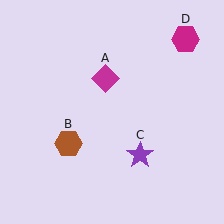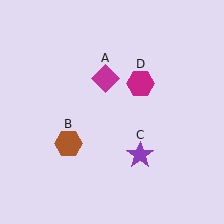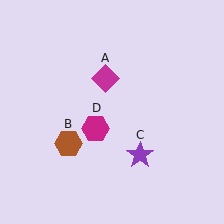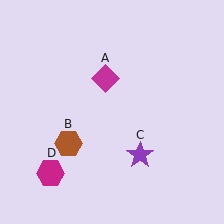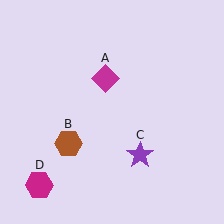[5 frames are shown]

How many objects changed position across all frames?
1 object changed position: magenta hexagon (object D).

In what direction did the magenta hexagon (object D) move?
The magenta hexagon (object D) moved down and to the left.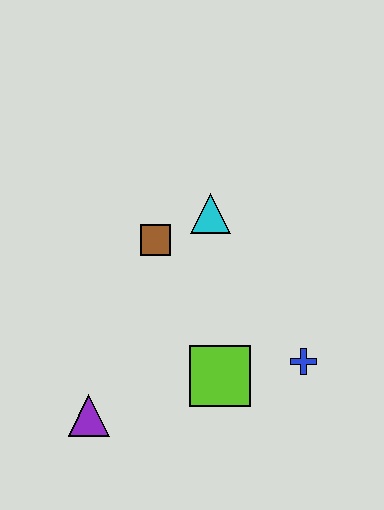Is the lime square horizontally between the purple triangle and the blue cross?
Yes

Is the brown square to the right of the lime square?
No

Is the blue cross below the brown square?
Yes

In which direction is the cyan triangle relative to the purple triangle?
The cyan triangle is above the purple triangle.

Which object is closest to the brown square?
The cyan triangle is closest to the brown square.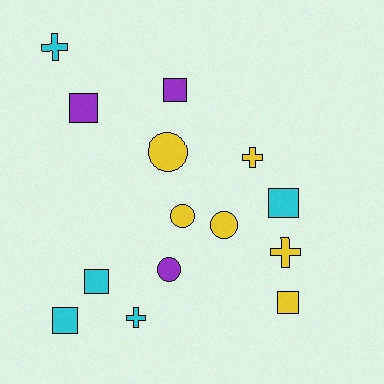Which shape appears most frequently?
Square, with 6 objects.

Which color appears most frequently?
Yellow, with 6 objects.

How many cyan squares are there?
There are 3 cyan squares.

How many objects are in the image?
There are 14 objects.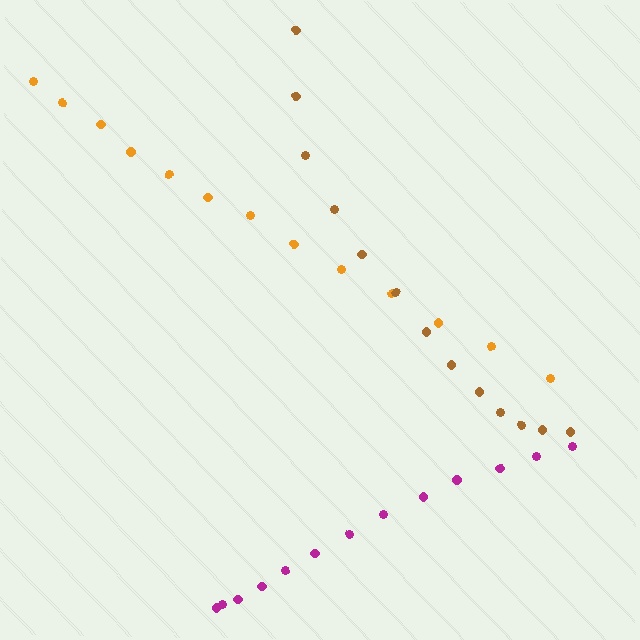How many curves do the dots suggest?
There are 3 distinct paths.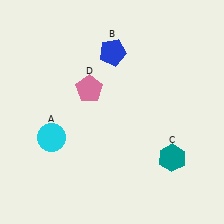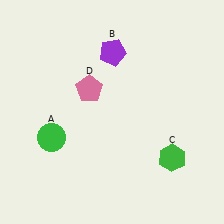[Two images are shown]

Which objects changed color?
A changed from cyan to green. B changed from blue to purple. C changed from teal to green.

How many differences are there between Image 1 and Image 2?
There are 3 differences between the two images.